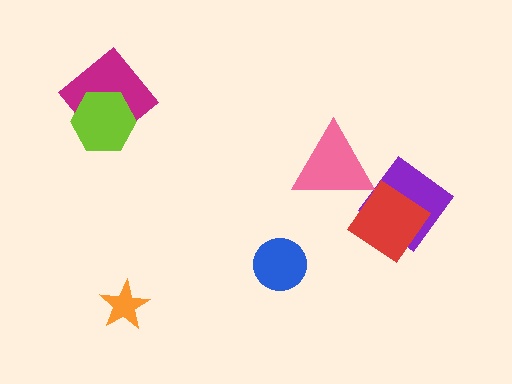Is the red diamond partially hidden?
Yes, it is partially covered by another shape.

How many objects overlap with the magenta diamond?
1 object overlaps with the magenta diamond.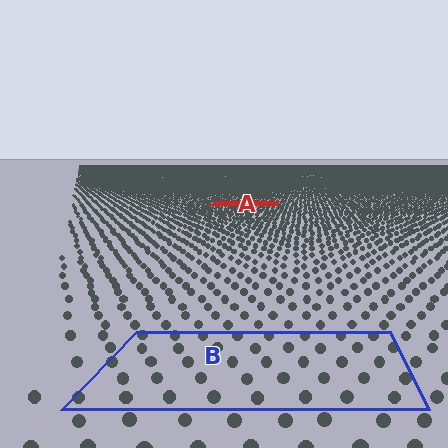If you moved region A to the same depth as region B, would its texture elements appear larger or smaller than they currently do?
They would appear larger. At a closer depth, the same texture elements are projected at a bigger on-screen size.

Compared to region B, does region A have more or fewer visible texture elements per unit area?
Region A has more texture elements per unit area — they are packed more densely because it is farther away.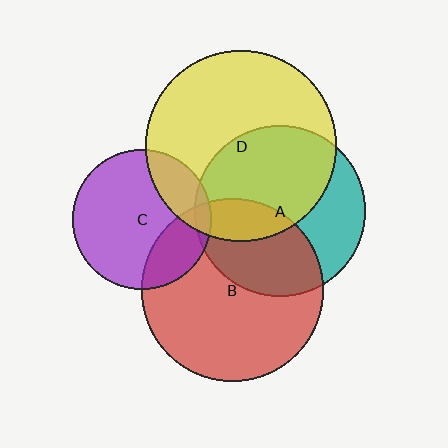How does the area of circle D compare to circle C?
Approximately 1.9 times.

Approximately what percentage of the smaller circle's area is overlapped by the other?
Approximately 15%.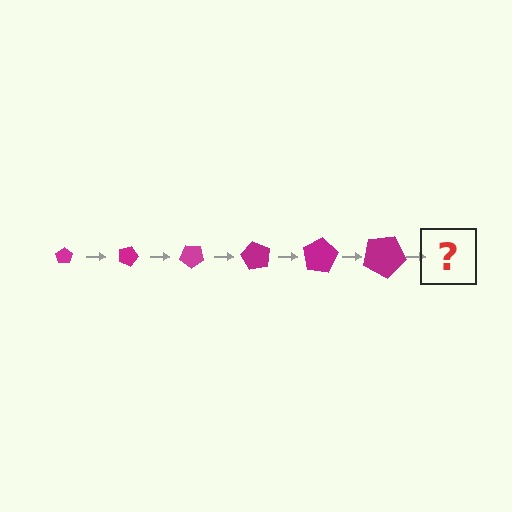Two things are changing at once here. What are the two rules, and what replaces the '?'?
The two rules are that the pentagon grows larger each step and it rotates 20 degrees each step. The '?' should be a pentagon, larger than the previous one and rotated 120 degrees from the start.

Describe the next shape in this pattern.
It should be a pentagon, larger than the previous one and rotated 120 degrees from the start.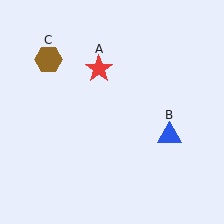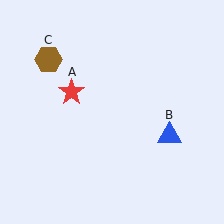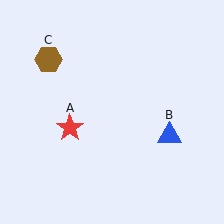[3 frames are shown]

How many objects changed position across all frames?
1 object changed position: red star (object A).